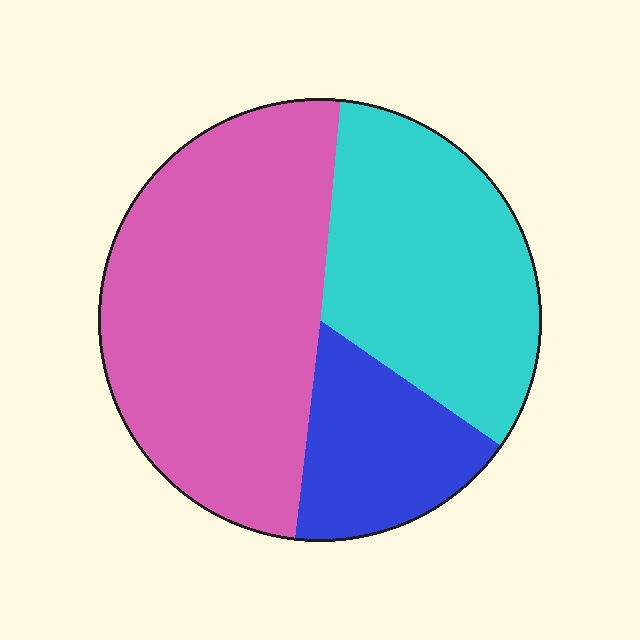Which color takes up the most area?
Pink, at roughly 50%.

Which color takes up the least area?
Blue, at roughly 15%.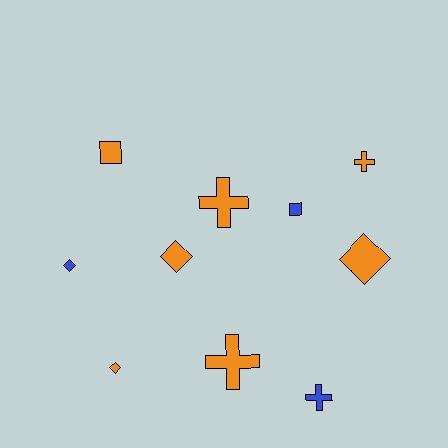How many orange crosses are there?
There are 3 orange crosses.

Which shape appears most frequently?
Diamond, with 4 objects.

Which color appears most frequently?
Orange, with 7 objects.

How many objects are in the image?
There are 10 objects.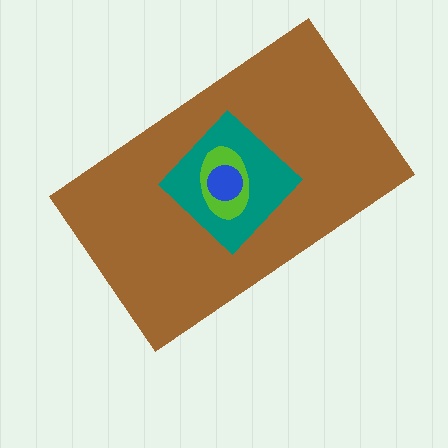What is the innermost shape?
The blue circle.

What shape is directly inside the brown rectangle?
The teal diamond.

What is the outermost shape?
The brown rectangle.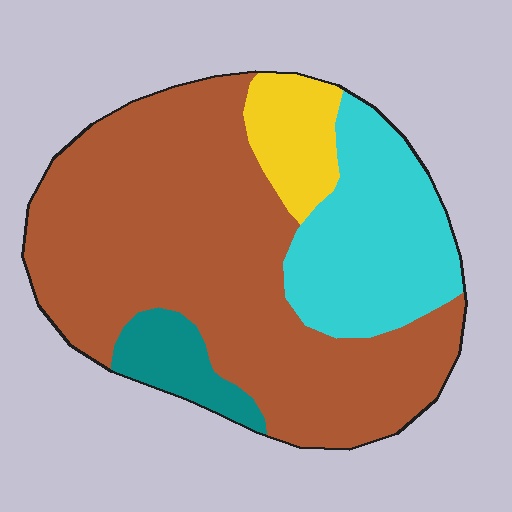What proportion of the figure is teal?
Teal takes up about one tenth (1/10) of the figure.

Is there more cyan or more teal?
Cyan.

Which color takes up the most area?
Brown, at roughly 60%.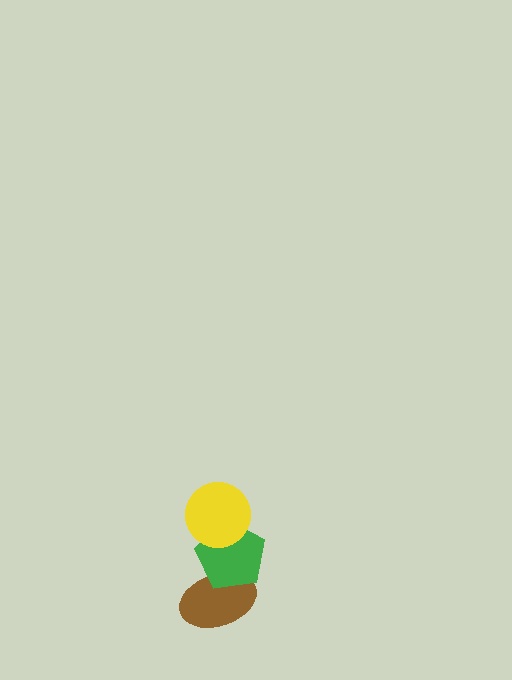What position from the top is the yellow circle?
The yellow circle is 1st from the top.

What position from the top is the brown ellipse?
The brown ellipse is 3rd from the top.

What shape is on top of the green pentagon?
The yellow circle is on top of the green pentagon.